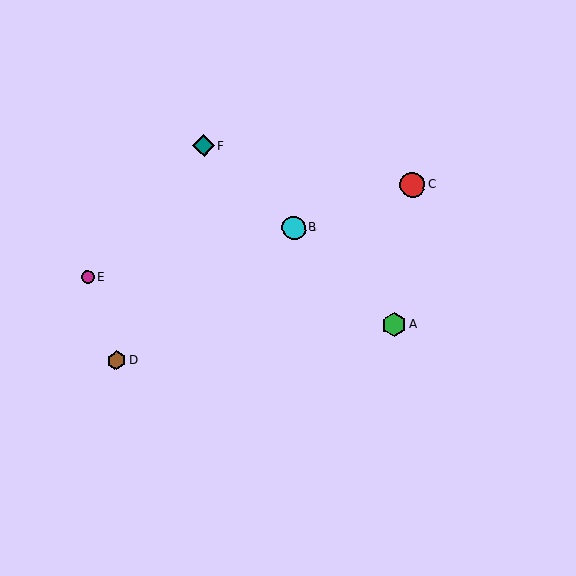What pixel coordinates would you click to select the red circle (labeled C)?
Click at (413, 185) to select the red circle C.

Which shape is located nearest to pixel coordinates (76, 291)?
The magenta circle (labeled E) at (88, 277) is nearest to that location.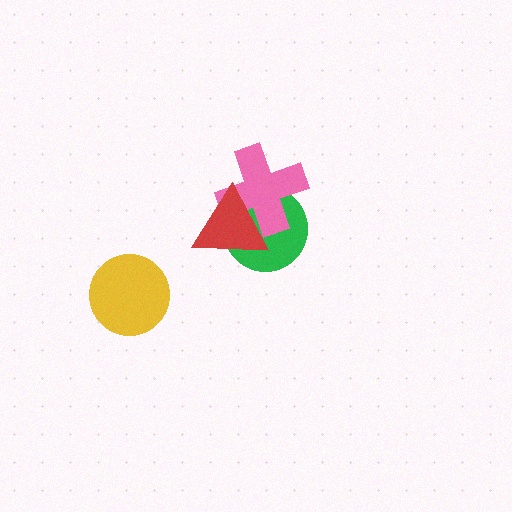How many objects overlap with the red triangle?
2 objects overlap with the red triangle.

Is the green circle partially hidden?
Yes, it is partially covered by another shape.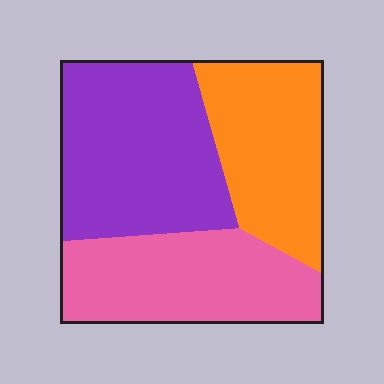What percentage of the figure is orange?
Orange takes up between a sixth and a third of the figure.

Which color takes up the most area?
Purple, at roughly 40%.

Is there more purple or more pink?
Purple.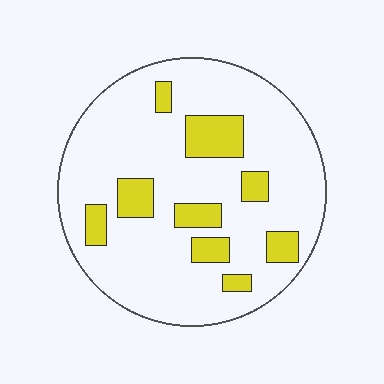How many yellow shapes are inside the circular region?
9.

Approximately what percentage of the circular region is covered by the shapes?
Approximately 20%.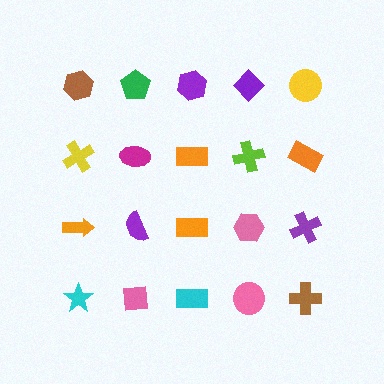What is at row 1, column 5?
A yellow circle.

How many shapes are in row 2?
5 shapes.